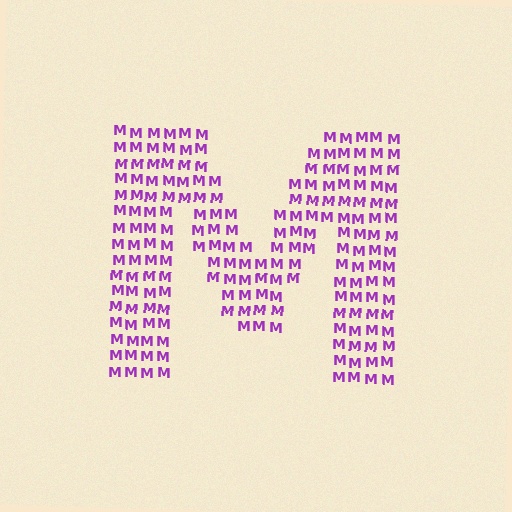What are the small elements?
The small elements are letter M's.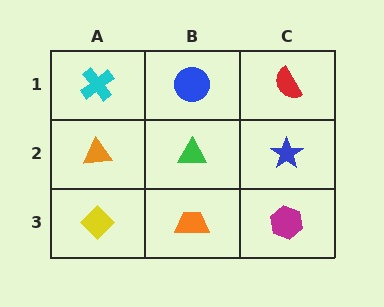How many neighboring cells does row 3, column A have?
2.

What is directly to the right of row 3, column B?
A magenta hexagon.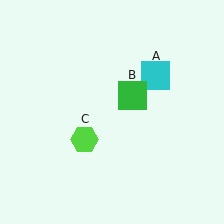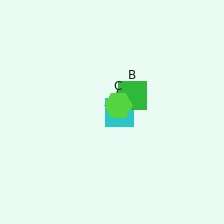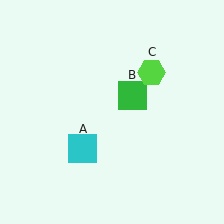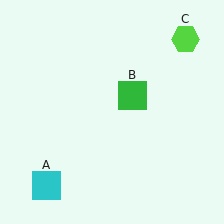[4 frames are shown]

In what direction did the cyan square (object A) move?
The cyan square (object A) moved down and to the left.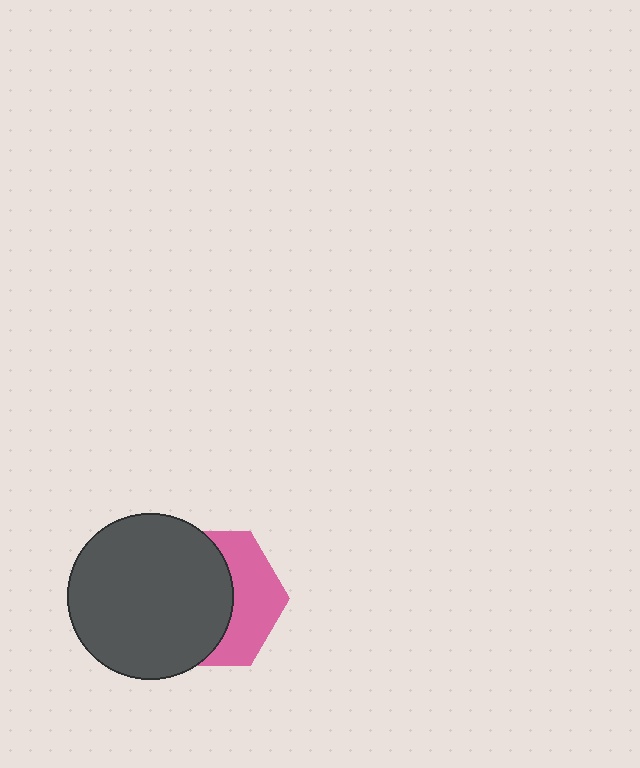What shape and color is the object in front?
The object in front is a dark gray circle.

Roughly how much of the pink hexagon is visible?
A small part of it is visible (roughly 40%).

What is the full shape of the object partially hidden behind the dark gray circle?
The partially hidden object is a pink hexagon.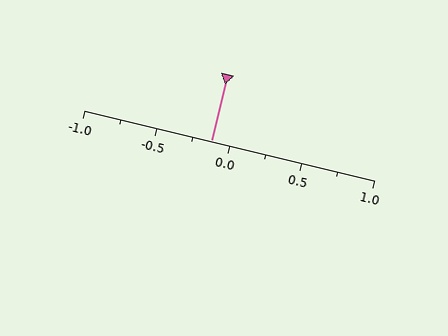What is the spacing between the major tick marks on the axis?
The major ticks are spaced 0.5 apart.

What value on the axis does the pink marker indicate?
The marker indicates approximately -0.12.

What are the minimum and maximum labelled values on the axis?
The axis runs from -1.0 to 1.0.